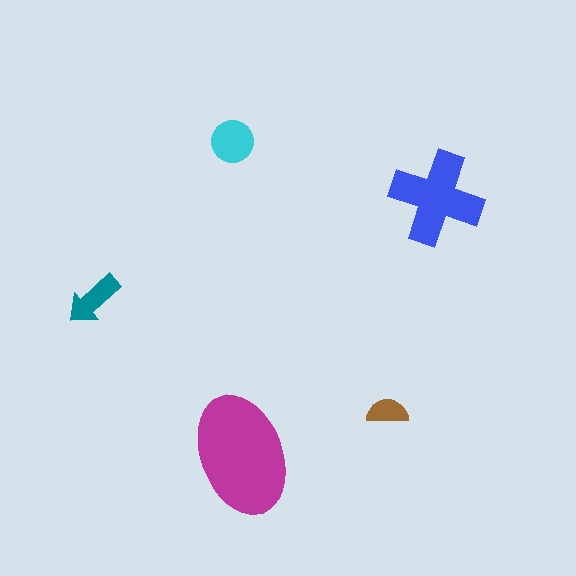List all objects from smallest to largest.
The brown semicircle, the teal arrow, the cyan circle, the blue cross, the magenta ellipse.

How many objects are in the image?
There are 5 objects in the image.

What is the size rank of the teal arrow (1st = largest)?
4th.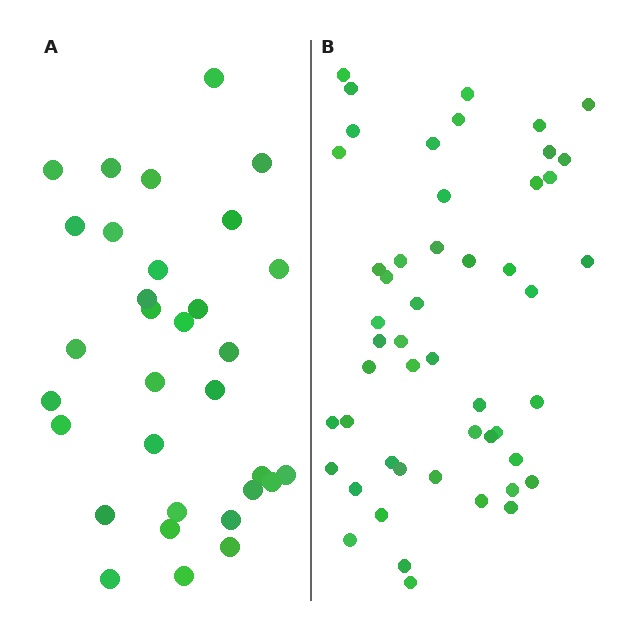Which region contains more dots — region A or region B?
Region B (the right region) has more dots.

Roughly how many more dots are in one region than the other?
Region B has approximately 20 more dots than region A.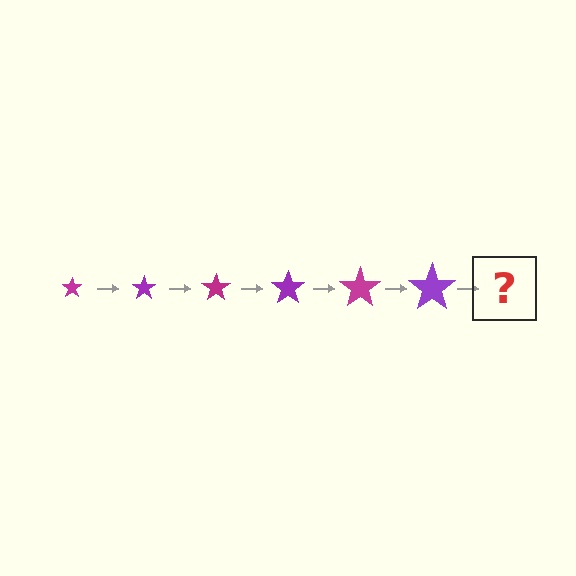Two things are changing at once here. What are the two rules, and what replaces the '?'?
The two rules are that the star grows larger each step and the color cycles through magenta and purple. The '?' should be a magenta star, larger than the previous one.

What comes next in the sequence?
The next element should be a magenta star, larger than the previous one.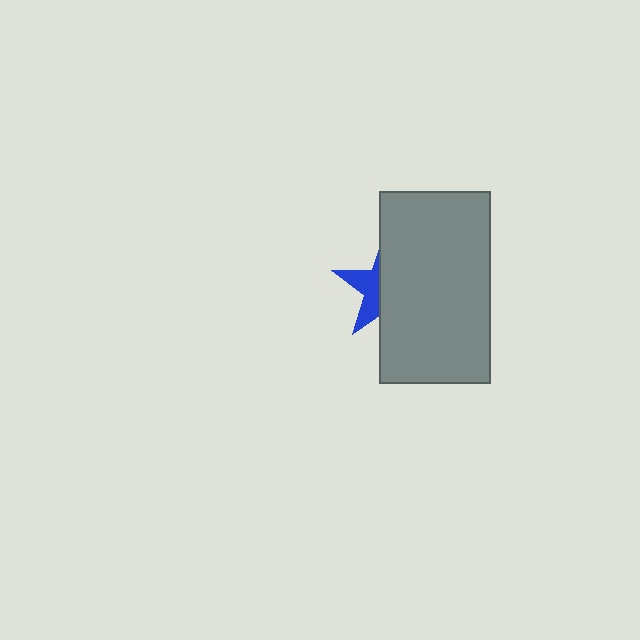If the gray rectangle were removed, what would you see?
You would see the complete blue star.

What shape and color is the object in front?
The object in front is a gray rectangle.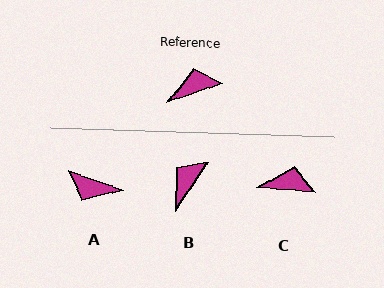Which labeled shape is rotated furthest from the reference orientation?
A, about 142 degrees away.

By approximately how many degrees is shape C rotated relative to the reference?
Approximately 24 degrees clockwise.